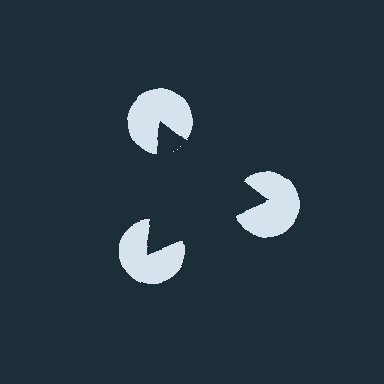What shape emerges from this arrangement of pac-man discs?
An illusory triangle — its edges are inferred from the aligned wedge cuts in the pac-man discs, not physically drawn.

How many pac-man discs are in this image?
There are 3 — one at each vertex of the illusory triangle.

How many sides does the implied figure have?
3 sides.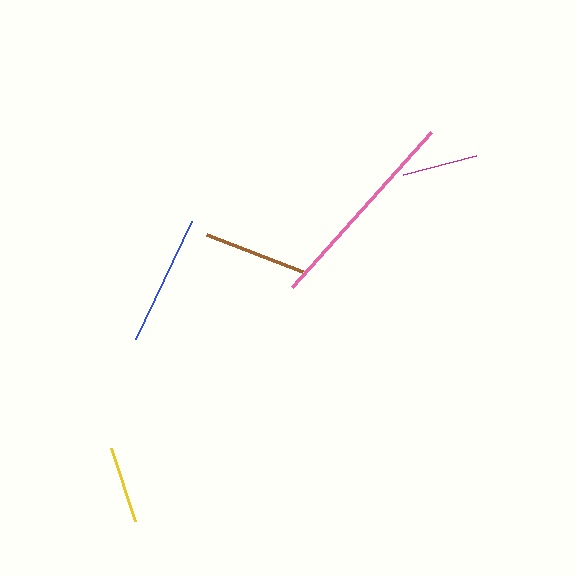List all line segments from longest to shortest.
From longest to shortest: pink, blue, brown, yellow, magenta.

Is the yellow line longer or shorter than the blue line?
The blue line is longer than the yellow line.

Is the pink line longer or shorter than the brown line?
The pink line is longer than the brown line.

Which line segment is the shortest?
The magenta line is the shortest at approximately 75 pixels.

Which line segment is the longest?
The pink line is the longest at approximately 209 pixels.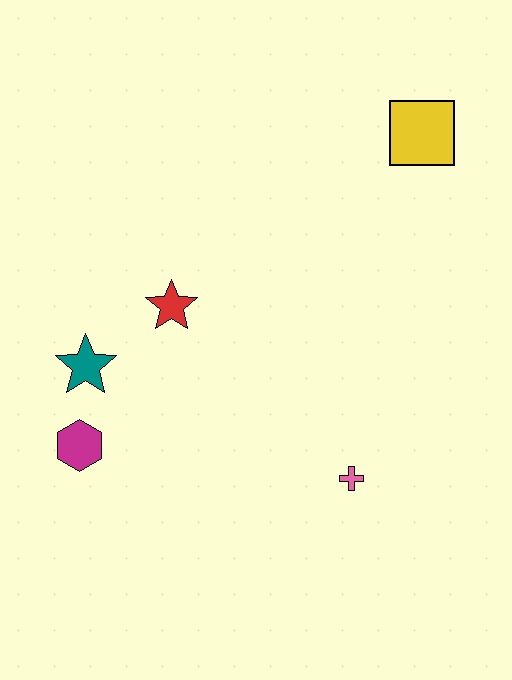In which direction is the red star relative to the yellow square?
The red star is to the left of the yellow square.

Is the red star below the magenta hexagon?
No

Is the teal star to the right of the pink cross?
No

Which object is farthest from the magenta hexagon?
The yellow square is farthest from the magenta hexagon.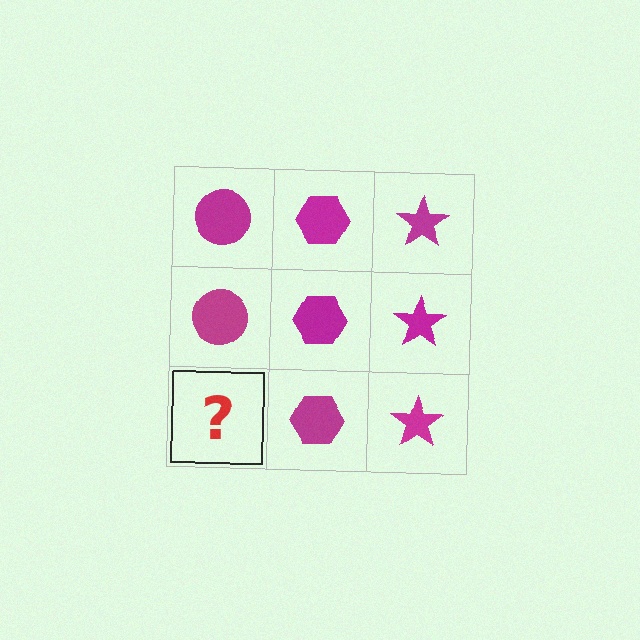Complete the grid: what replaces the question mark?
The question mark should be replaced with a magenta circle.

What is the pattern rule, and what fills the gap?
The rule is that each column has a consistent shape. The gap should be filled with a magenta circle.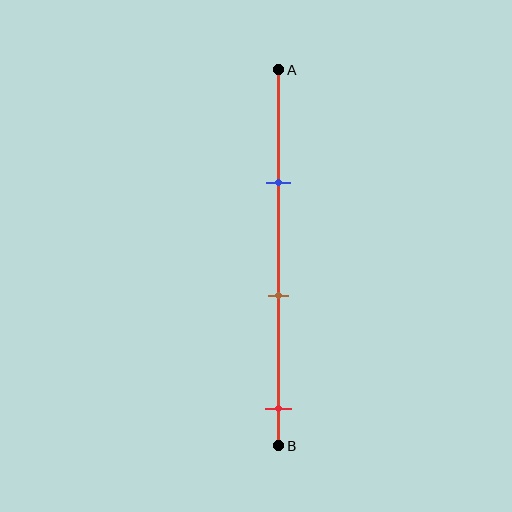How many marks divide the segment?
There are 3 marks dividing the segment.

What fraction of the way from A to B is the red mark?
The red mark is approximately 90% (0.9) of the way from A to B.